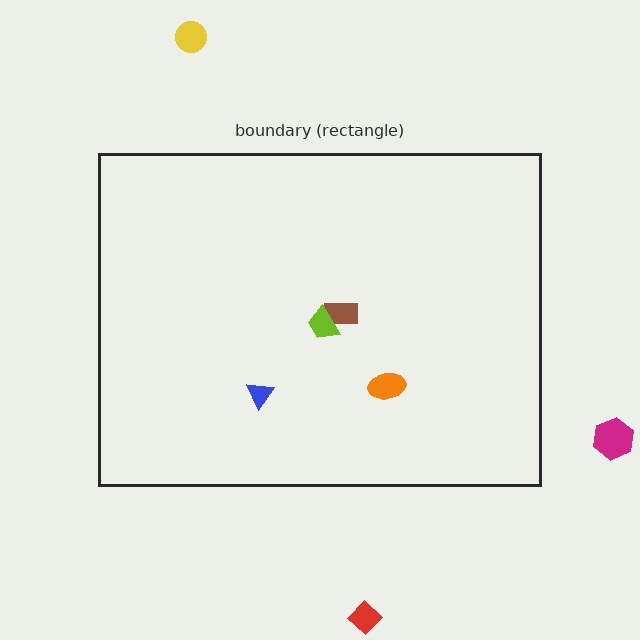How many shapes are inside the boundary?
4 inside, 3 outside.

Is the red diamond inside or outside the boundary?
Outside.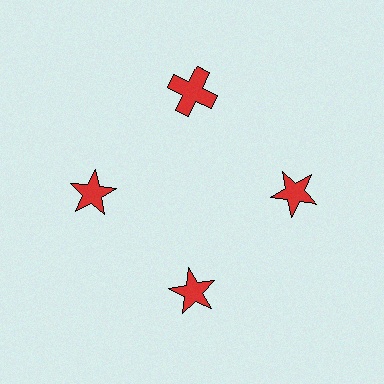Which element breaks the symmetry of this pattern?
The red cross at roughly the 12 o'clock position breaks the symmetry. All other shapes are red stars.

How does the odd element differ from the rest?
It has a different shape: cross instead of star.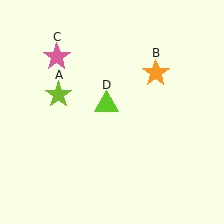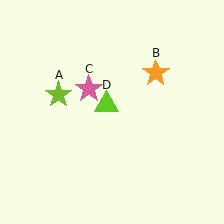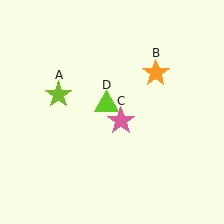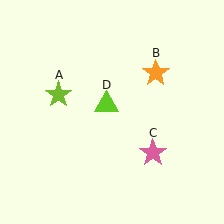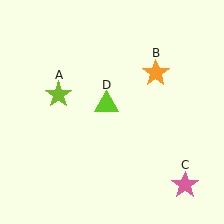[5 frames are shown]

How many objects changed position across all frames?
1 object changed position: pink star (object C).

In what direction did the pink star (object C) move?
The pink star (object C) moved down and to the right.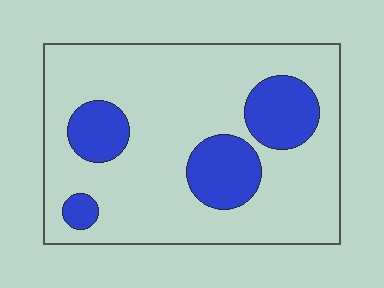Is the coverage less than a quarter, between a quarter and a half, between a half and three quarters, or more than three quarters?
Less than a quarter.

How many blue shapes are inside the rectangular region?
4.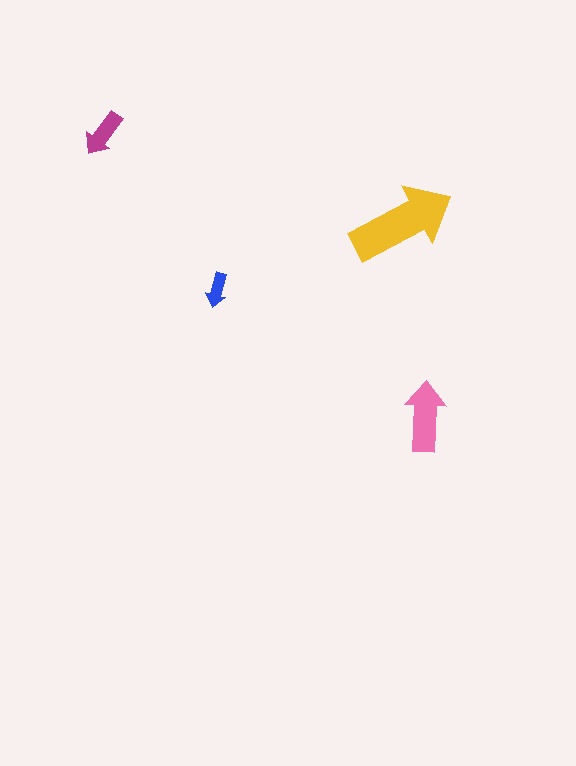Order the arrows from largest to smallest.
the yellow one, the pink one, the magenta one, the blue one.